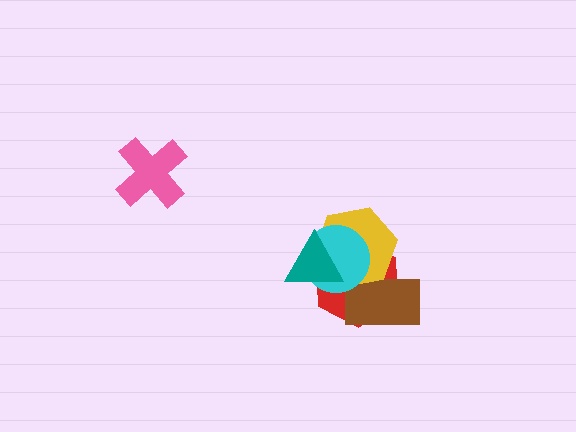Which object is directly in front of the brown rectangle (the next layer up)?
The yellow hexagon is directly in front of the brown rectangle.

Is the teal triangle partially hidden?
No, no other shape covers it.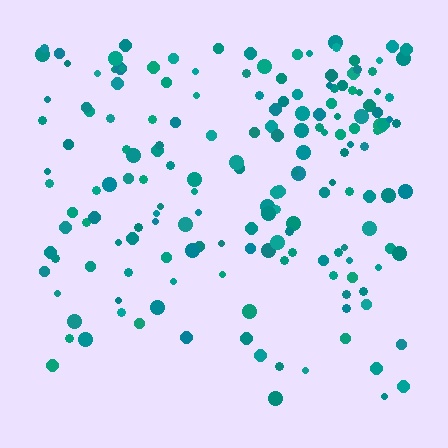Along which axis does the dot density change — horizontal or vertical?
Vertical.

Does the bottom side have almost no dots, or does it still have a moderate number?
Still a moderate number, just noticeably fewer than the top.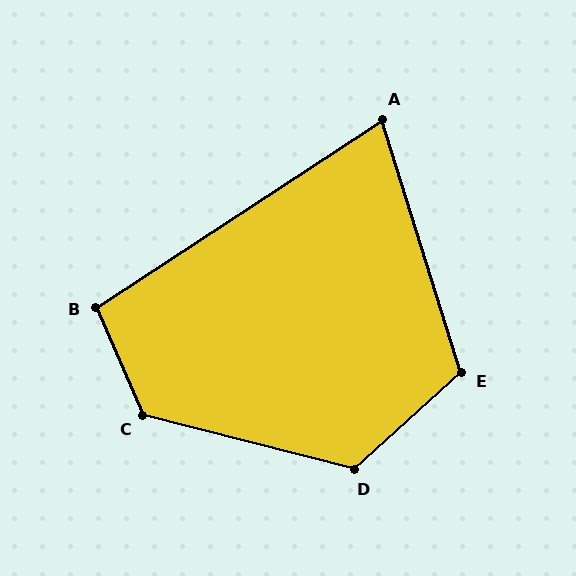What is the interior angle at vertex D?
Approximately 124 degrees (obtuse).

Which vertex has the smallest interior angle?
A, at approximately 74 degrees.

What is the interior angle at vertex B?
Approximately 100 degrees (obtuse).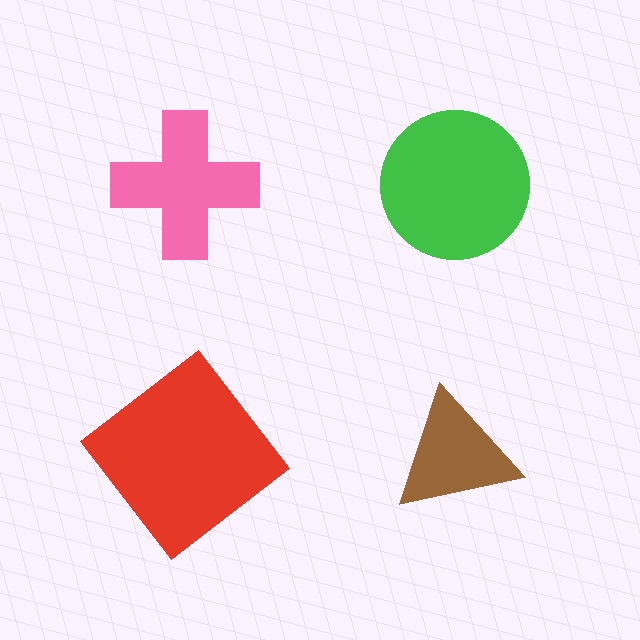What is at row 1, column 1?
A pink cross.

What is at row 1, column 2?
A green circle.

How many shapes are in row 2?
2 shapes.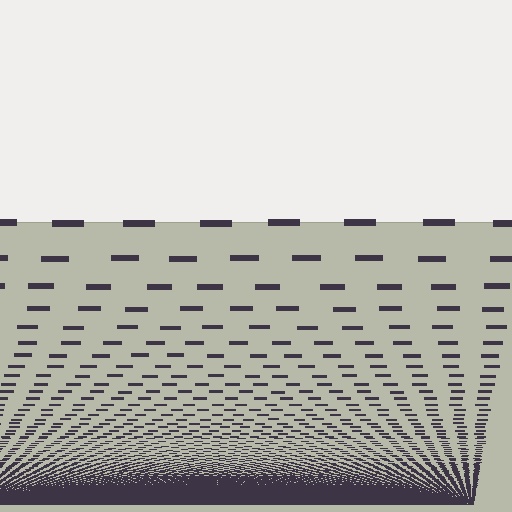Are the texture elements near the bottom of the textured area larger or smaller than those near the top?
Smaller. The gradient is inverted — elements near the bottom are smaller and denser.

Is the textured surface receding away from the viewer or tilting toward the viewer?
The surface appears to tilt toward the viewer. Texture elements get larger and sparser toward the top.